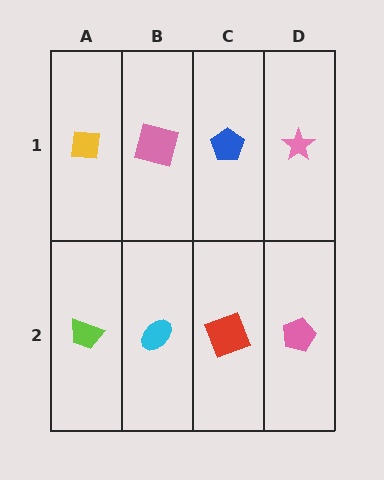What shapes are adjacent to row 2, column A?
A yellow square (row 1, column A), a cyan ellipse (row 2, column B).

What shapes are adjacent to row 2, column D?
A pink star (row 1, column D), a red square (row 2, column C).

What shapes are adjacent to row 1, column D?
A pink pentagon (row 2, column D), a blue pentagon (row 1, column C).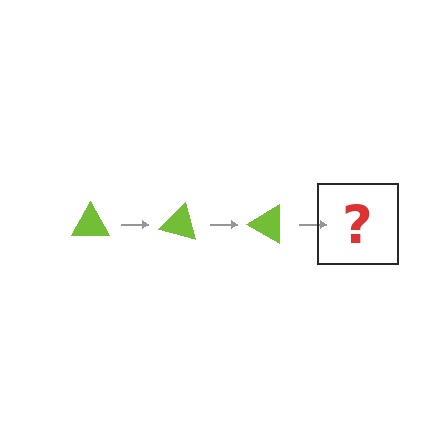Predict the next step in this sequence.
The next step is a lime triangle rotated 45 degrees.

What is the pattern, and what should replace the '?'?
The pattern is that the triangle rotates 15 degrees each step. The '?' should be a lime triangle rotated 45 degrees.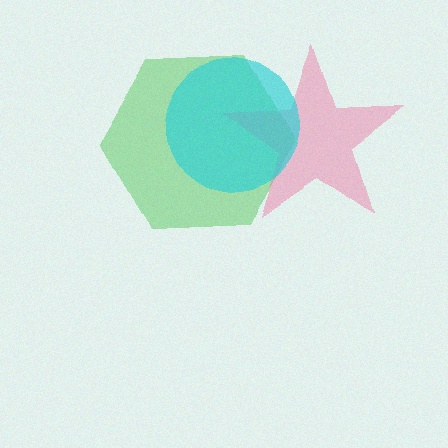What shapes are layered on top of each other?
The layered shapes are: a green hexagon, a pink star, a cyan circle.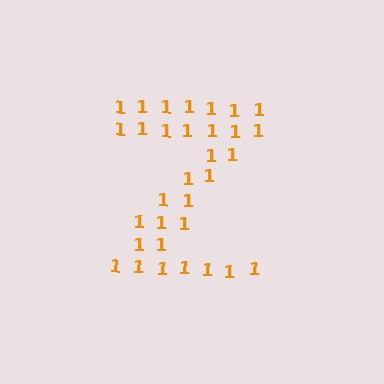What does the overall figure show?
The overall figure shows the letter Z.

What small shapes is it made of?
It is made of small digit 1's.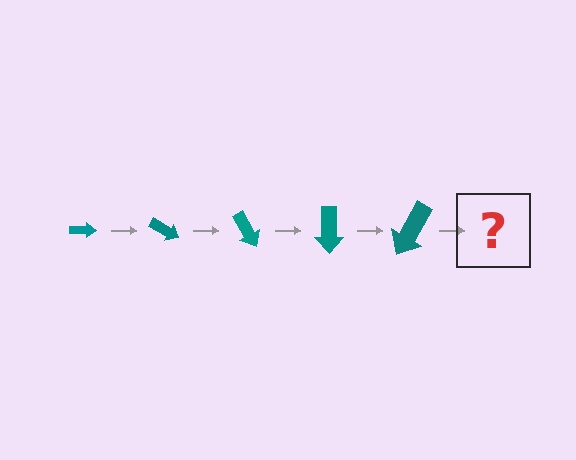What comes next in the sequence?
The next element should be an arrow, larger than the previous one and rotated 150 degrees from the start.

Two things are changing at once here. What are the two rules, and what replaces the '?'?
The two rules are that the arrow grows larger each step and it rotates 30 degrees each step. The '?' should be an arrow, larger than the previous one and rotated 150 degrees from the start.